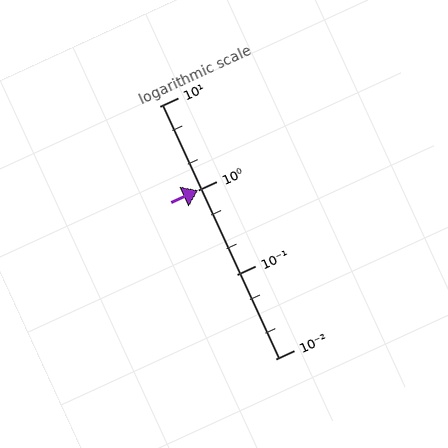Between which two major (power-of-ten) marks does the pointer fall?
The pointer is between 1 and 10.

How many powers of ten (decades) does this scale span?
The scale spans 3 decades, from 0.01 to 10.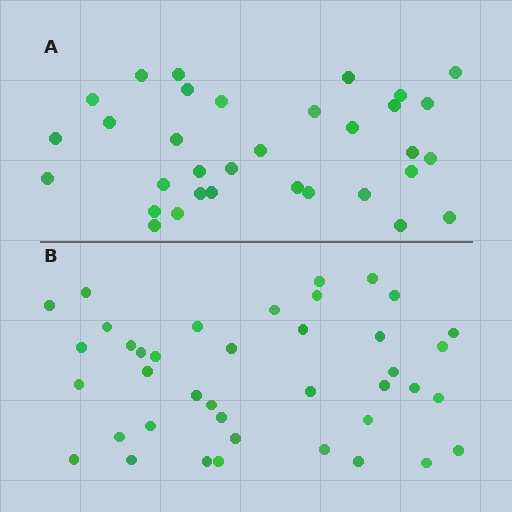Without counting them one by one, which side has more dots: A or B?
Region B (the bottom region) has more dots.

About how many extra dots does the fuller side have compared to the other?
Region B has roughly 8 or so more dots than region A.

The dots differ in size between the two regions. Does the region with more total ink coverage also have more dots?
No. Region A has more total ink coverage because its dots are larger, but region B actually contains more individual dots. Total area can be misleading — the number of items is what matters here.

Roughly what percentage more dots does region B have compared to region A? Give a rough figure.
About 20% more.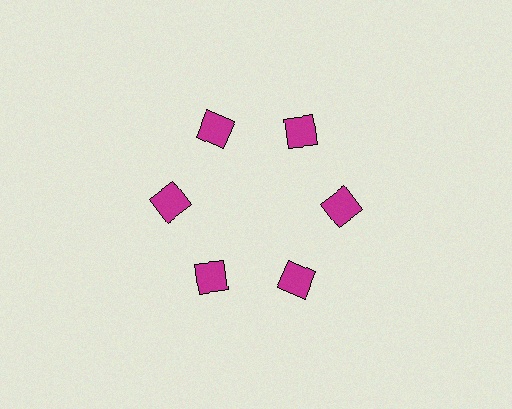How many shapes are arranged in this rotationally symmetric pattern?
There are 6 shapes, arranged in 6 groups of 1.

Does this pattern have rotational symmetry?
Yes, this pattern has 6-fold rotational symmetry. It looks the same after rotating 60 degrees around the center.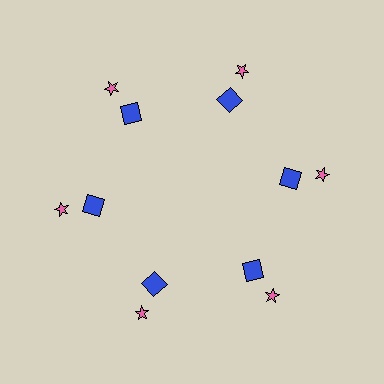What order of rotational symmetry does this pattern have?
This pattern has 6-fold rotational symmetry.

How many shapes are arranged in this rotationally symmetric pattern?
There are 12 shapes, arranged in 6 groups of 2.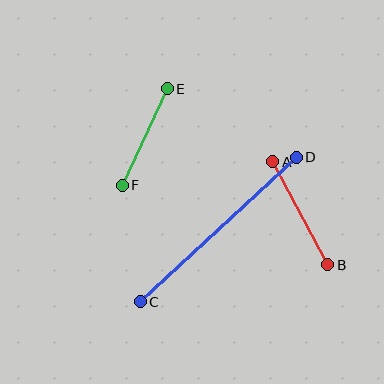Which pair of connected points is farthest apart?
Points C and D are farthest apart.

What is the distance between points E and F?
The distance is approximately 107 pixels.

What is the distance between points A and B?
The distance is approximately 117 pixels.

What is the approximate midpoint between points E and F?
The midpoint is at approximately (145, 137) pixels.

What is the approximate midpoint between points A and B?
The midpoint is at approximately (300, 213) pixels.